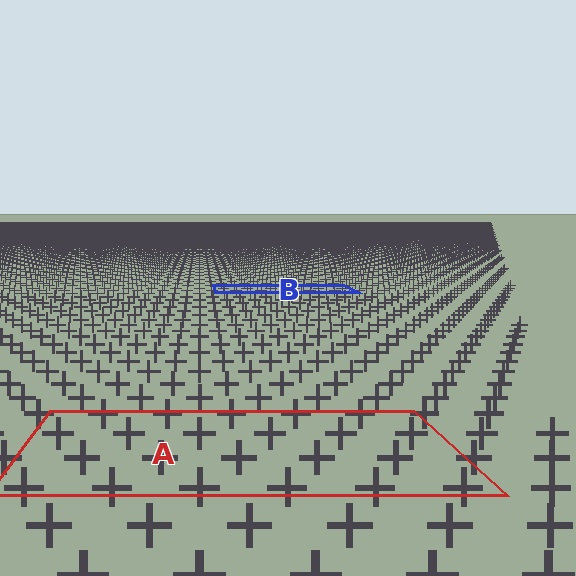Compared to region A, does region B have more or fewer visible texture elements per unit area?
Region B has more texture elements per unit area — they are packed more densely because it is farther away.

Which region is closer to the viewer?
Region A is closer. The texture elements there are larger and more spread out.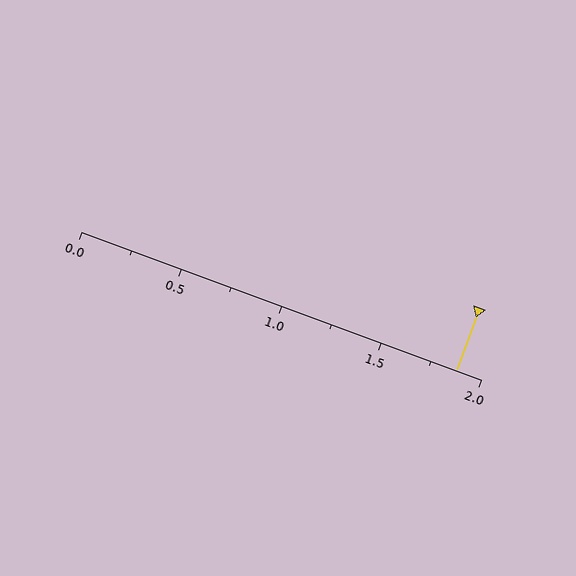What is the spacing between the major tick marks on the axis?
The major ticks are spaced 0.5 apart.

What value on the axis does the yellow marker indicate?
The marker indicates approximately 1.88.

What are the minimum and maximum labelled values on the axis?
The axis runs from 0.0 to 2.0.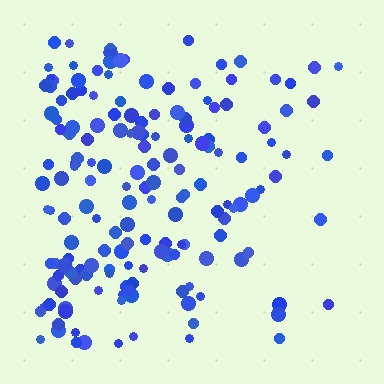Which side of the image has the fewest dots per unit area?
The right.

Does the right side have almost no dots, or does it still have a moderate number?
Still a moderate number, just noticeably fewer than the left.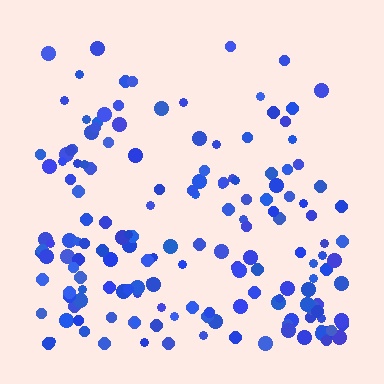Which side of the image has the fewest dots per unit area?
The top.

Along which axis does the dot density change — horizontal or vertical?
Vertical.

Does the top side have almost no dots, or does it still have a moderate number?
Still a moderate number, just noticeably fewer than the bottom.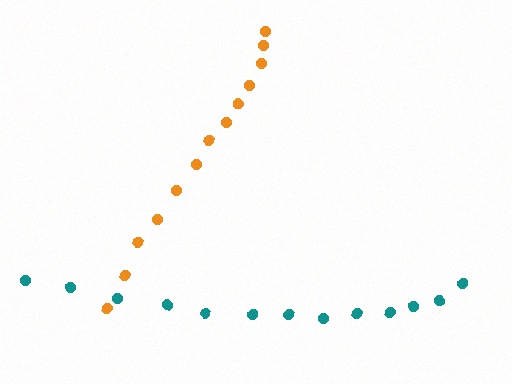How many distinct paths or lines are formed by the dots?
There are 2 distinct paths.